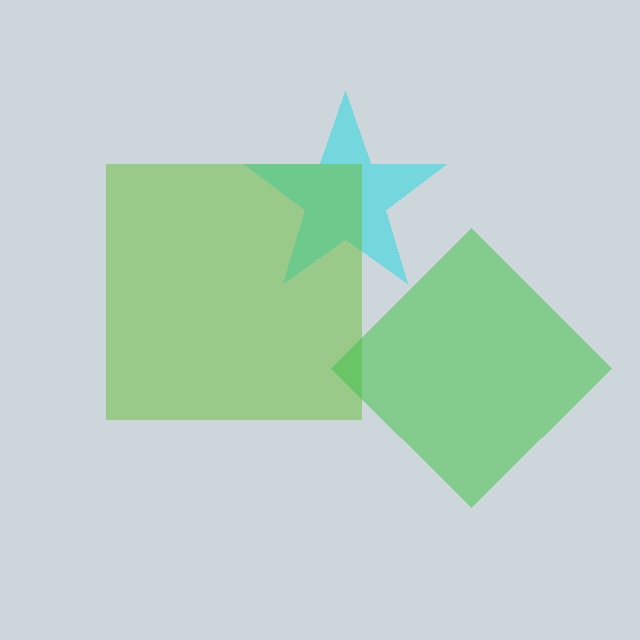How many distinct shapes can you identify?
There are 3 distinct shapes: a cyan star, a lime square, a green diamond.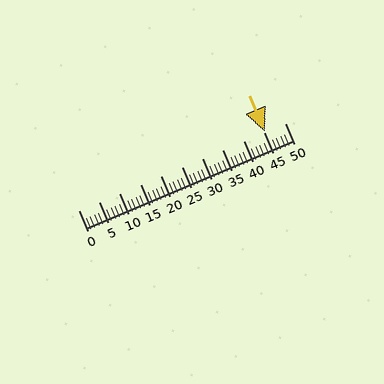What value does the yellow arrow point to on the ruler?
The yellow arrow points to approximately 45.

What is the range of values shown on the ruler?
The ruler shows values from 0 to 50.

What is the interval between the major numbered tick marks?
The major tick marks are spaced 5 units apart.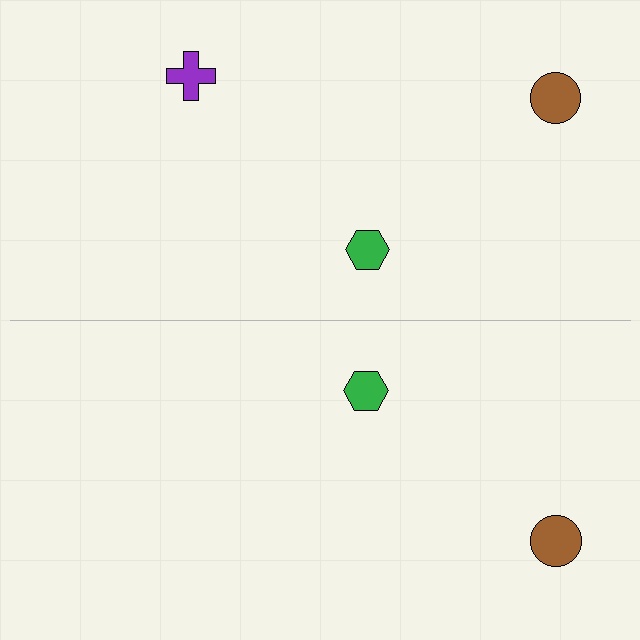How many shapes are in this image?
There are 5 shapes in this image.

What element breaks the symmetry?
A purple cross is missing from the bottom side.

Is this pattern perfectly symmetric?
No, the pattern is not perfectly symmetric. A purple cross is missing from the bottom side.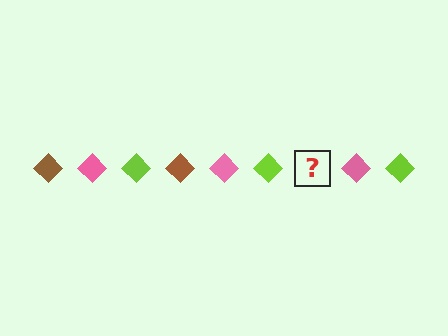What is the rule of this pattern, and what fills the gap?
The rule is that the pattern cycles through brown, pink, lime diamonds. The gap should be filled with a brown diamond.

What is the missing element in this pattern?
The missing element is a brown diamond.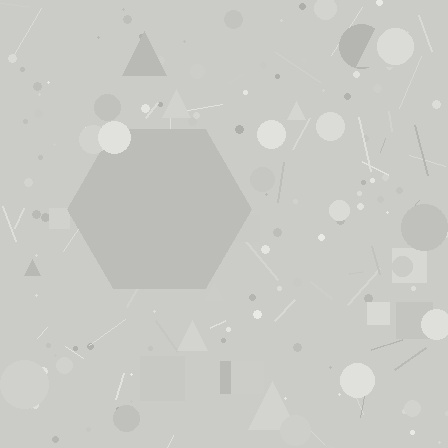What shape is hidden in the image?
A hexagon is hidden in the image.